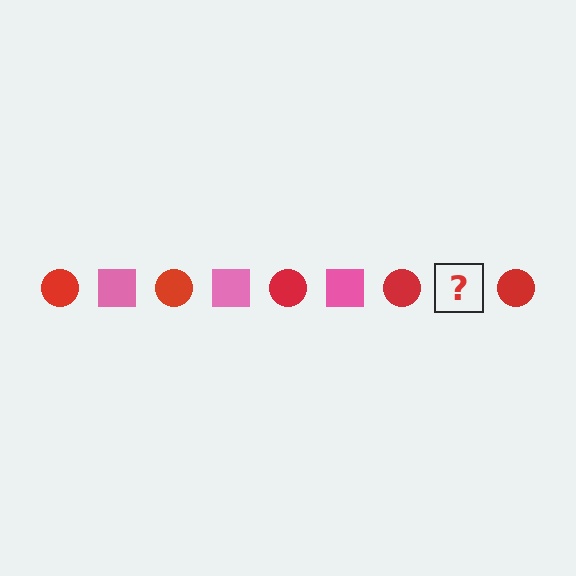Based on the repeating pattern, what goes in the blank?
The blank should be a pink square.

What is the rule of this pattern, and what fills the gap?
The rule is that the pattern alternates between red circle and pink square. The gap should be filled with a pink square.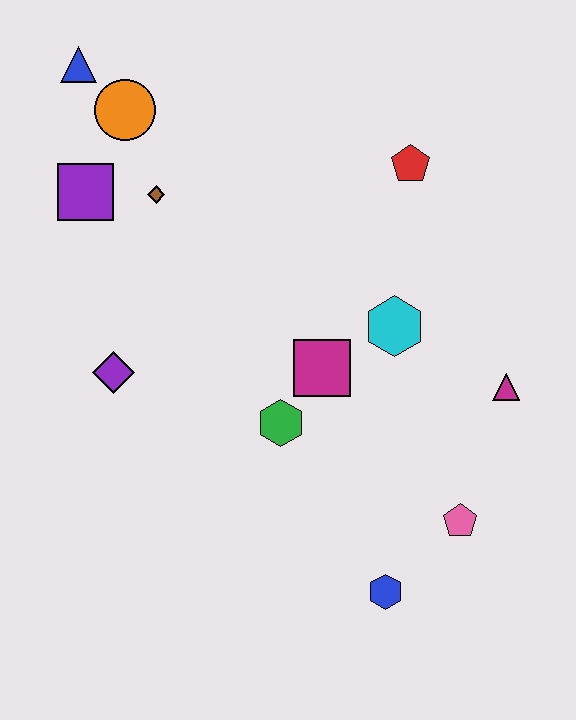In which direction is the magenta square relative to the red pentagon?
The magenta square is below the red pentagon.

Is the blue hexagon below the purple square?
Yes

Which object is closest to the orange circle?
The blue triangle is closest to the orange circle.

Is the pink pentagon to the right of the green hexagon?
Yes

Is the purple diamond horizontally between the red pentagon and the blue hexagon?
No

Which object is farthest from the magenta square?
The blue triangle is farthest from the magenta square.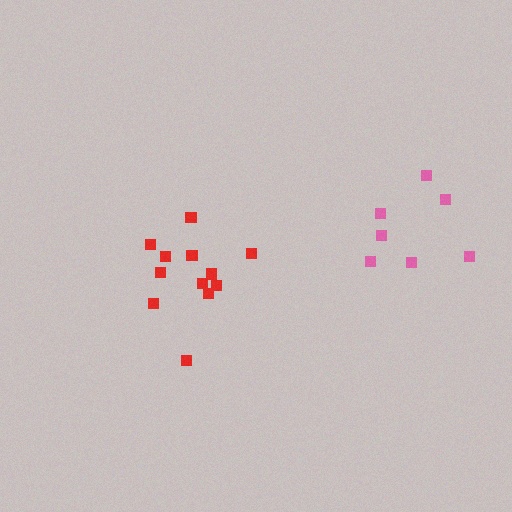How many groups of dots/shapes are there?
There are 2 groups.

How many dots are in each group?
Group 1: 7 dots, Group 2: 12 dots (19 total).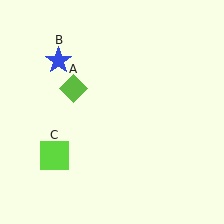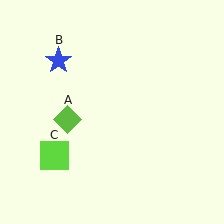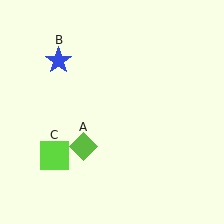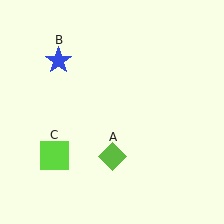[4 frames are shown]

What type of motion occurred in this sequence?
The lime diamond (object A) rotated counterclockwise around the center of the scene.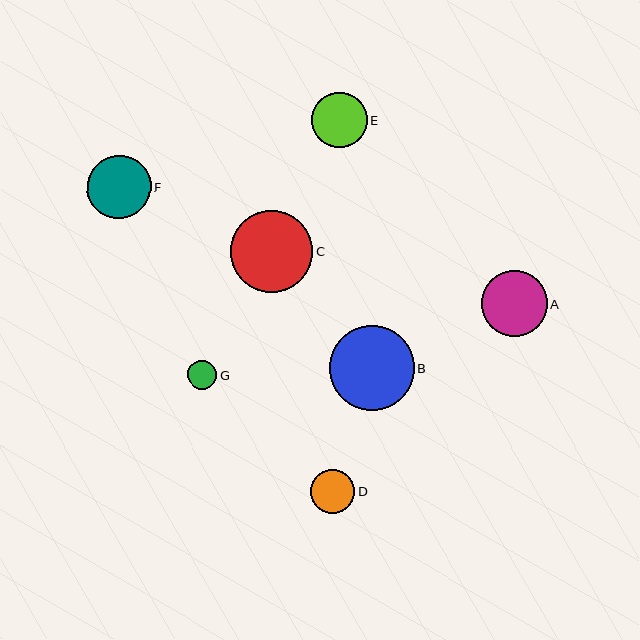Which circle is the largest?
Circle B is the largest with a size of approximately 85 pixels.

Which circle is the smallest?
Circle G is the smallest with a size of approximately 29 pixels.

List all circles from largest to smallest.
From largest to smallest: B, C, A, F, E, D, G.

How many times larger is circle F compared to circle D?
Circle F is approximately 1.5 times the size of circle D.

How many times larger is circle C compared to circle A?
Circle C is approximately 1.2 times the size of circle A.